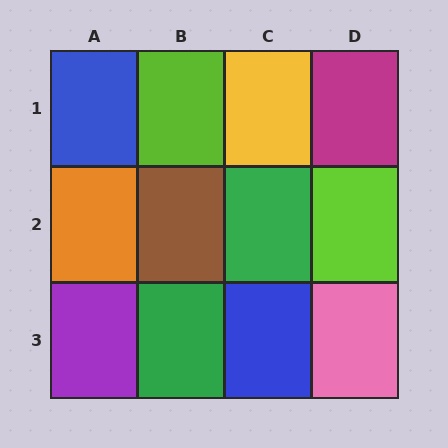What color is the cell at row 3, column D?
Pink.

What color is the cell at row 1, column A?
Blue.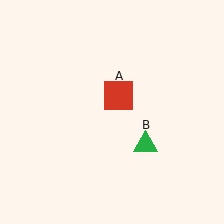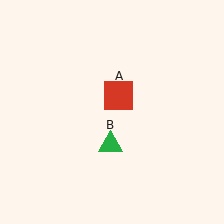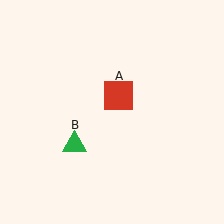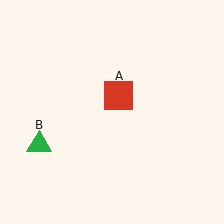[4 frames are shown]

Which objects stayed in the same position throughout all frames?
Red square (object A) remained stationary.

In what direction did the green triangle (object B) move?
The green triangle (object B) moved left.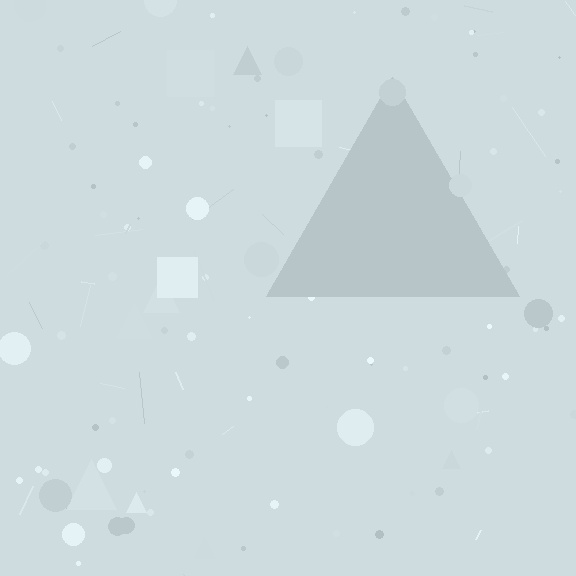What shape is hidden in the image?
A triangle is hidden in the image.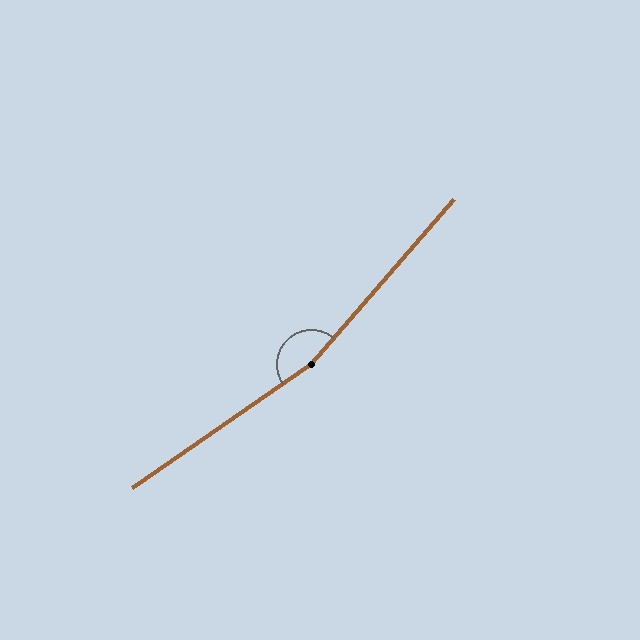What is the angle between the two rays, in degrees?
Approximately 166 degrees.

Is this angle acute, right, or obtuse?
It is obtuse.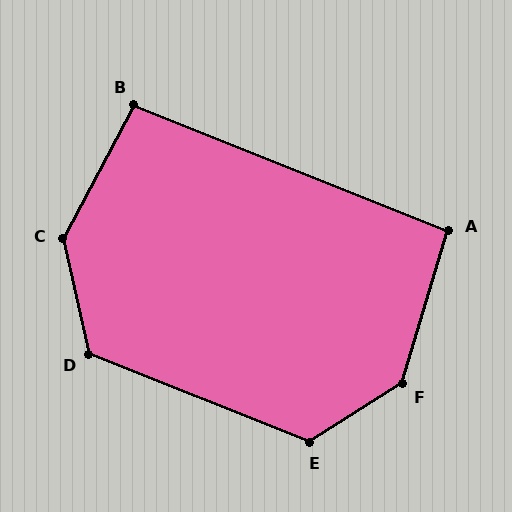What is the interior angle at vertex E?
Approximately 126 degrees (obtuse).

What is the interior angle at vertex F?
Approximately 139 degrees (obtuse).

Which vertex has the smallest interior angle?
A, at approximately 95 degrees.